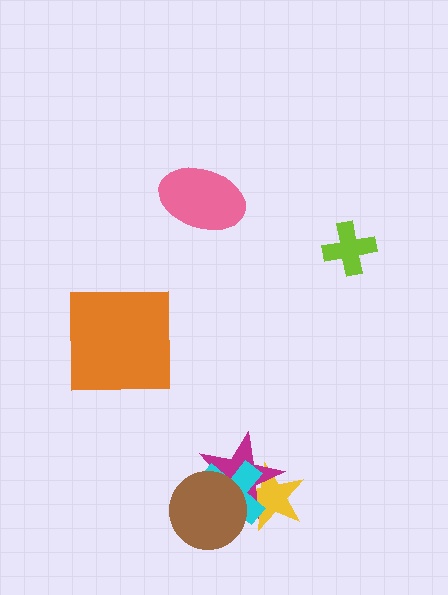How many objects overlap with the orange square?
0 objects overlap with the orange square.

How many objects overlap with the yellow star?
3 objects overlap with the yellow star.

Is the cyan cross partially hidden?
Yes, it is partially covered by another shape.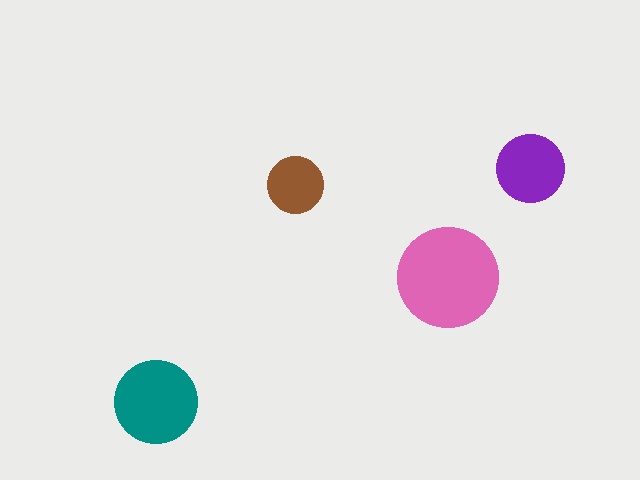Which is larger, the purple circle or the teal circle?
The teal one.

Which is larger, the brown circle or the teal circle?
The teal one.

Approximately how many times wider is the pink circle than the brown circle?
About 2 times wider.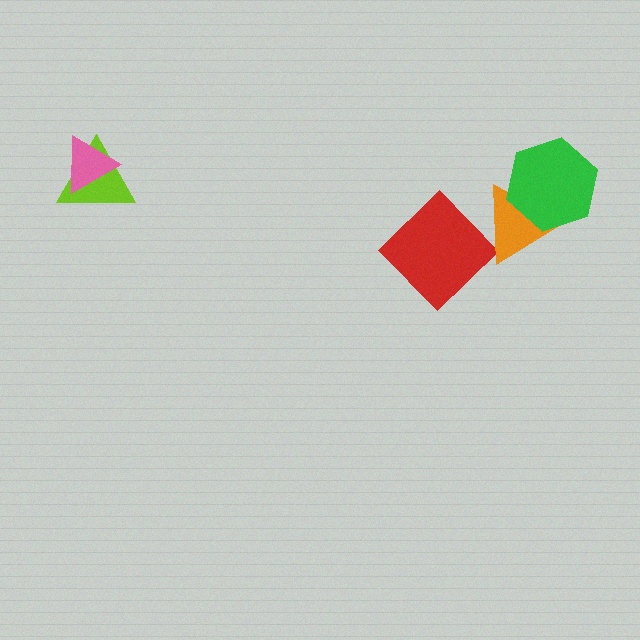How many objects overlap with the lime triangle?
1 object overlaps with the lime triangle.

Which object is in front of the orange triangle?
The green hexagon is in front of the orange triangle.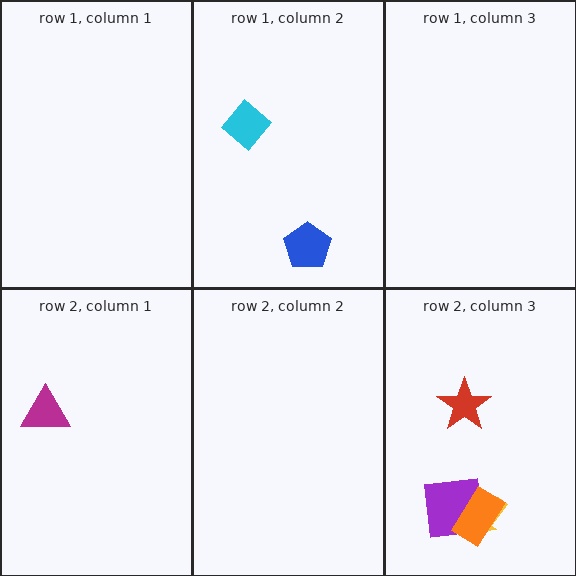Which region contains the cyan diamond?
The row 1, column 2 region.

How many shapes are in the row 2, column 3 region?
4.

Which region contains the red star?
The row 2, column 3 region.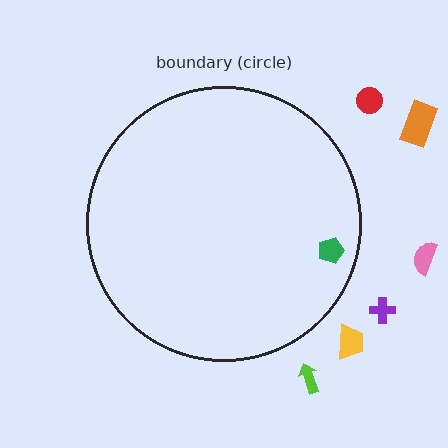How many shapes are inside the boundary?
1 inside, 6 outside.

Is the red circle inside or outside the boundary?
Outside.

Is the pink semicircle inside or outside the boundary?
Outside.